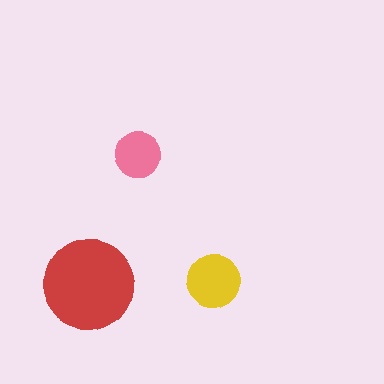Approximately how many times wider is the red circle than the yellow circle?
About 1.5 times wider.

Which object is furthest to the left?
The red circle is leftmost.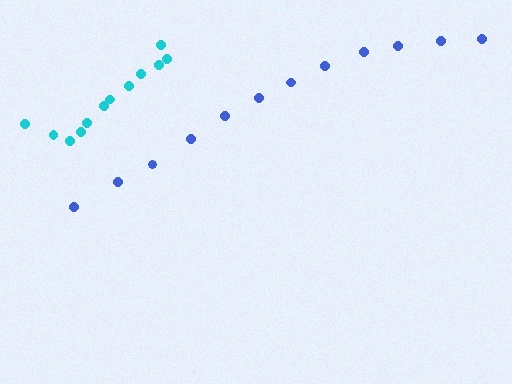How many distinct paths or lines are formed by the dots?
There are 2 distinct paths.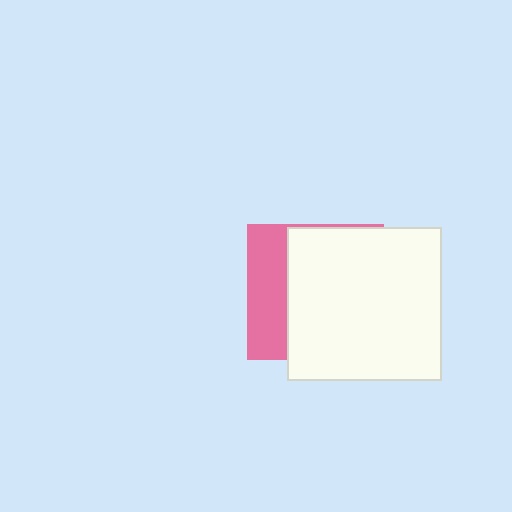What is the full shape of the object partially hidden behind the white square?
The partially hidden object is a pink square.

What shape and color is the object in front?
The object in front is a white square.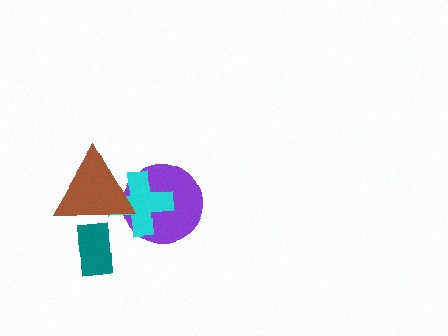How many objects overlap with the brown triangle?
3 objects overlap with the brown triangle.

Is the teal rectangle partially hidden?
Yes, it is partially covered by another shape.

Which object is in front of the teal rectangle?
The brown triangle is in front of the teal rectangle.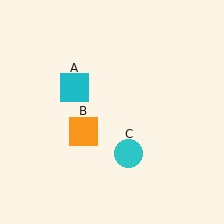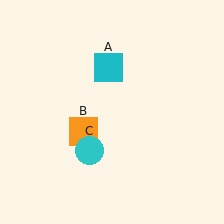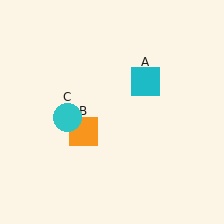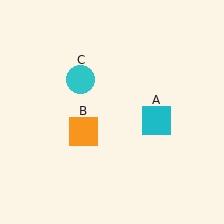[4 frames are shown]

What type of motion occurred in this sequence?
The cyan square (object A), cyan circle (object C) rotated clockwise around the center of the scene.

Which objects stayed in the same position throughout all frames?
Orange square (object B) remained stationary.